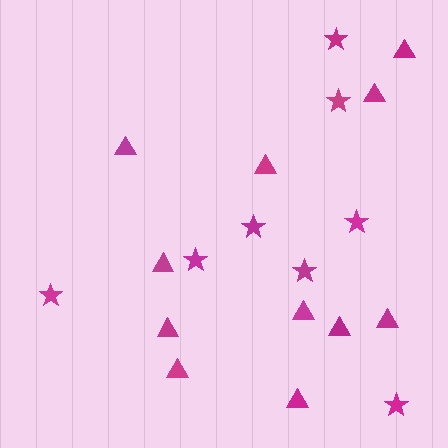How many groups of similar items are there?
There are 2 groups: one group of triangles (11) and one group of stars (8).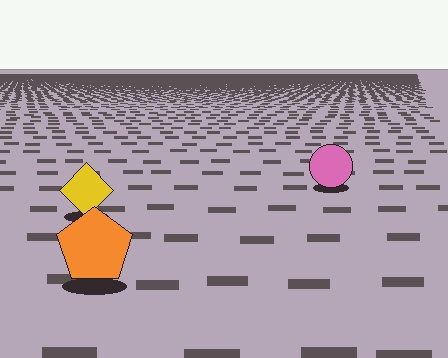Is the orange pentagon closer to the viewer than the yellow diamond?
Yes. The orange pentagon is closer — you can tell from the texture gradient: the ground texture is coarser near it.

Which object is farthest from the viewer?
The pink circle is farthest from the viewer. It appears smaller and the ground texture around it is denser.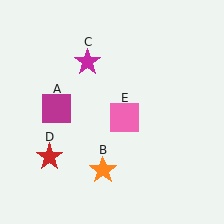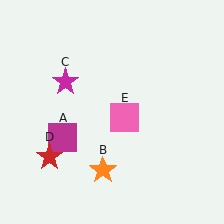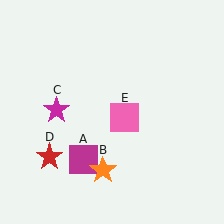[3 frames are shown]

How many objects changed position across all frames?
2 objects changed position: magenta square (object A), magenta star (object C).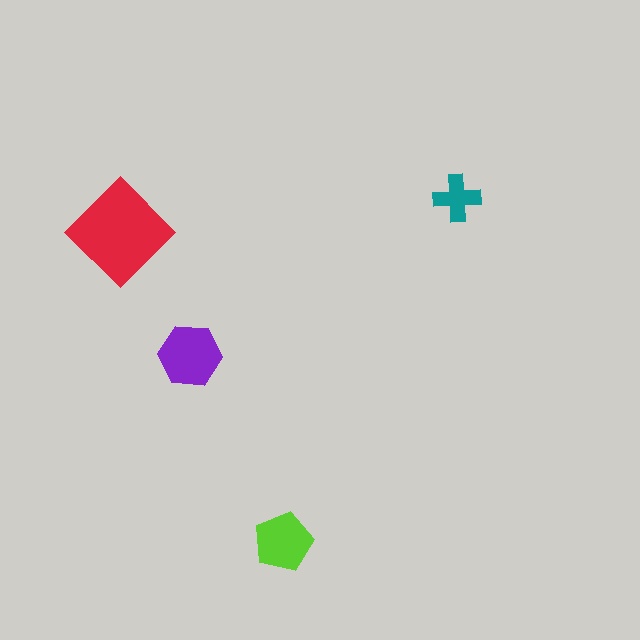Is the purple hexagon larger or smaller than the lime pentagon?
Larger.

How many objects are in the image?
There are 4 objects in the image.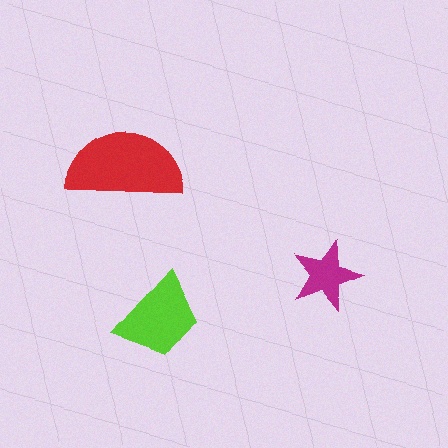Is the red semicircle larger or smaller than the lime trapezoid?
Larger.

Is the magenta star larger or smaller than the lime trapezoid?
Smaller.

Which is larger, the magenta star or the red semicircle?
The red semicircle.